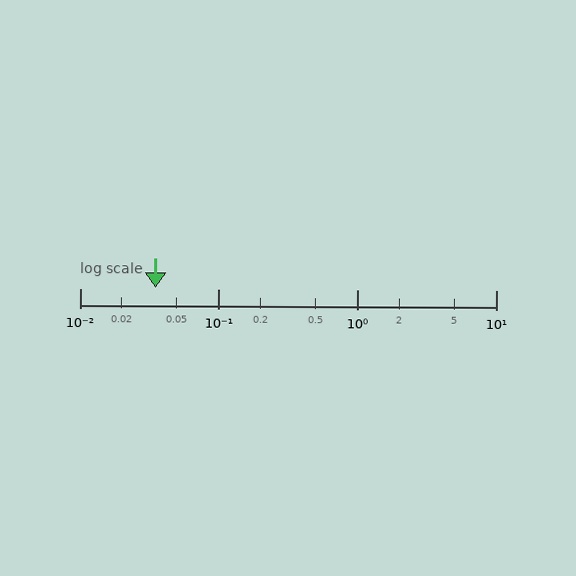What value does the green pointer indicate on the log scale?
The pointer indicates approximately 0.035.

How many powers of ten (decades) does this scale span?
The scale spans 3 decades, from 0.01 to 10.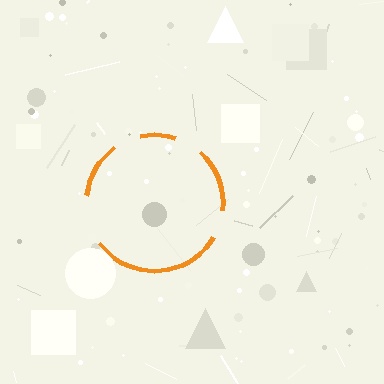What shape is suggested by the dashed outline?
The dashed outline suggests a circle.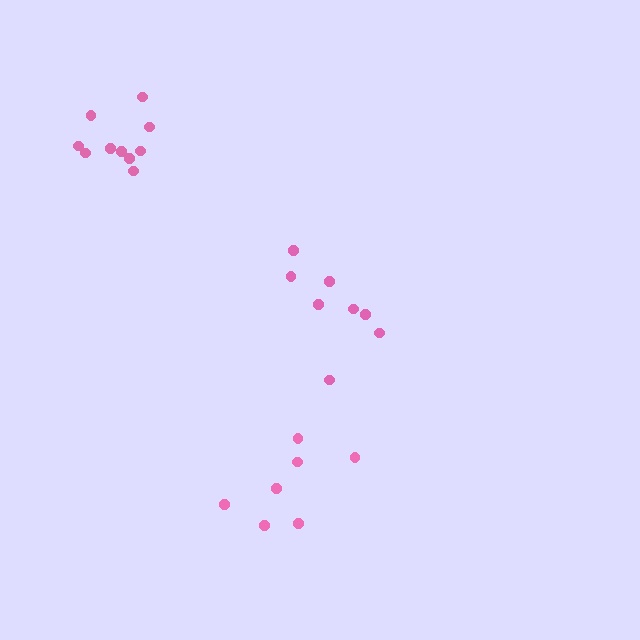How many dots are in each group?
Group 1: 8 dots, Group 2: 7 dots, Group 3: 10 dots (25 total).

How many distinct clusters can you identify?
There are 3 distinct clusters.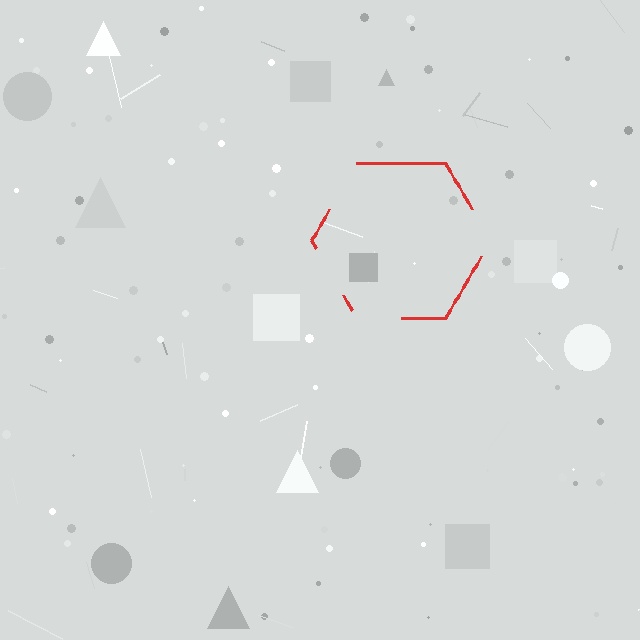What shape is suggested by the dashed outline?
The dashed outline suggests a hexagon.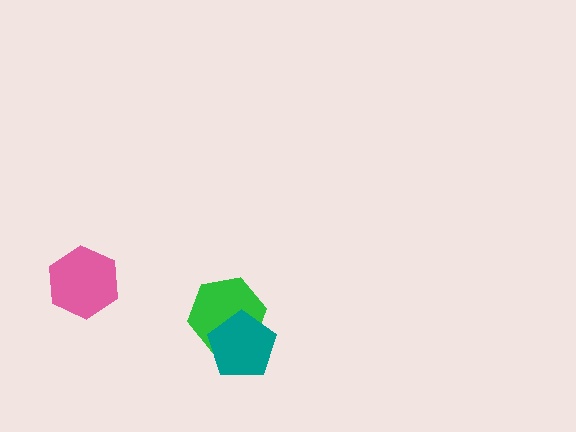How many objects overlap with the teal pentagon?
1 object overlaps with the teal pentagon.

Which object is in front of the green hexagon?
The teal pentagon is in front of the green hexagon.